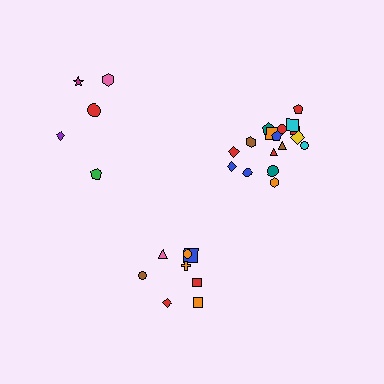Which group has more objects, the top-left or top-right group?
The top-right group.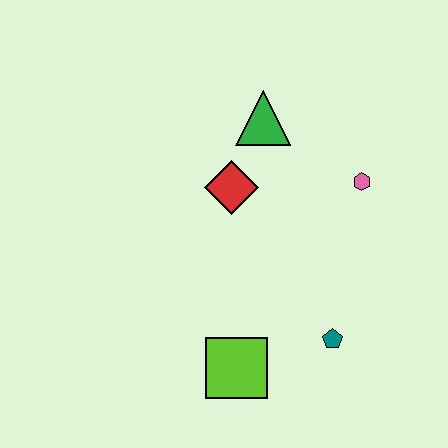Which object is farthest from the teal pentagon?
The green triangle is farthest from the teal pentagon.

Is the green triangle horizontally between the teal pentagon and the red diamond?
Yes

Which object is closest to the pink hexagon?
The green triangle is closest to the pink hexagon.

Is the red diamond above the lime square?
Yes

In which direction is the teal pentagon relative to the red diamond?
The teal pentagon is below the red diamond.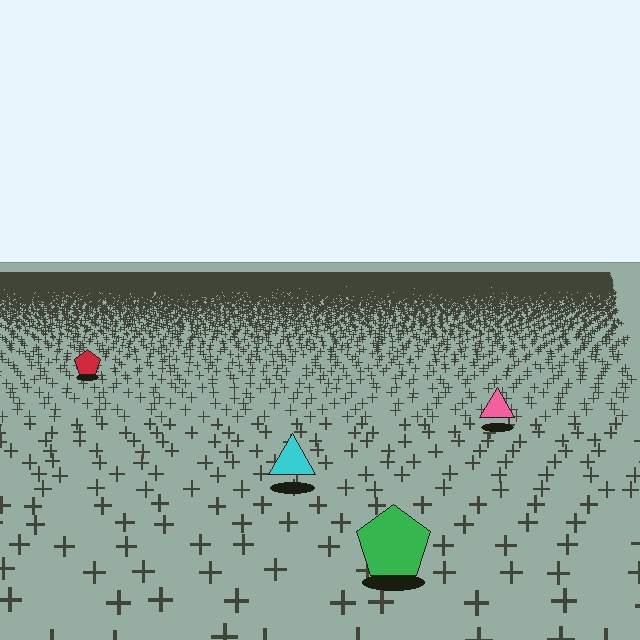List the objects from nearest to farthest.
From nearest to farthest: the green pentagon, the cyan triangle, the pink triangle, the red pentagon.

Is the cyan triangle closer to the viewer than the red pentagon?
Yes. The cyan triangle is closer — you can tell from the texture gradient: the ground texture is coarser near it.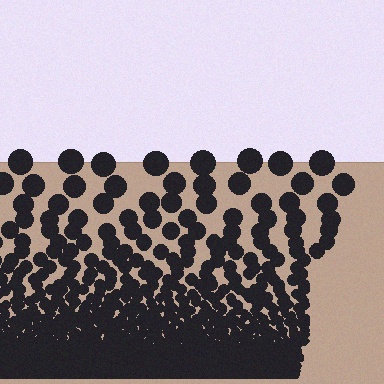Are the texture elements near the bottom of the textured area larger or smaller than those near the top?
Smaller. The gradient is inverted — elements near the bottom are smaller and denser.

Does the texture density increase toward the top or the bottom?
Density increases toward the bottom.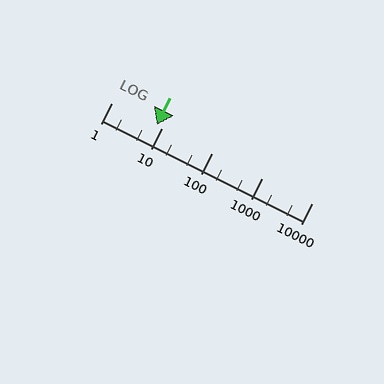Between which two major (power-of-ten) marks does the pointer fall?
The pointer is between 1 and 10.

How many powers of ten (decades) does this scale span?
The scale spans 4 decades, from 1 to 10000.